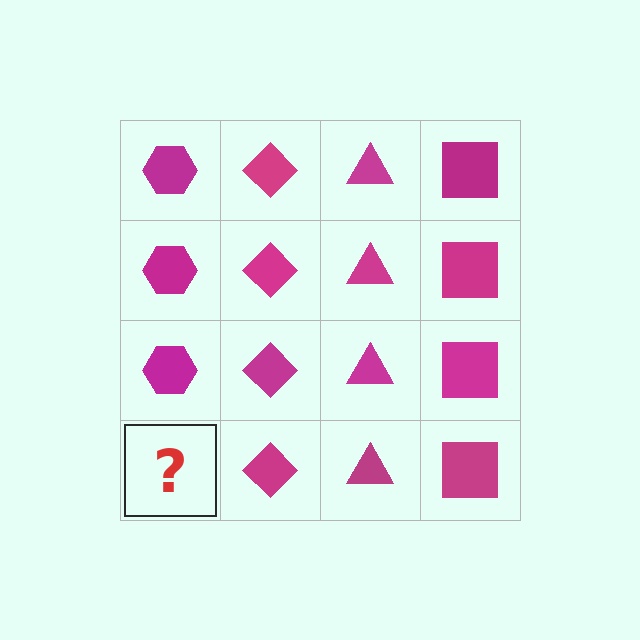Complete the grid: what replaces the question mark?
The question mark should be replaced with a magenta hexagon.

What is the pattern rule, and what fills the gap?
The rule is that each column has a consistent shape. The gap should be filled with a magenta hexagon.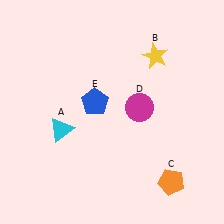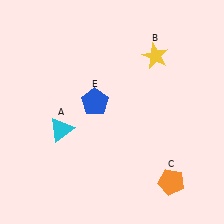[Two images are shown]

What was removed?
The magenta circle (D) was removed in Image 2.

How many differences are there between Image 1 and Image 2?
There is 1 difference between the two images.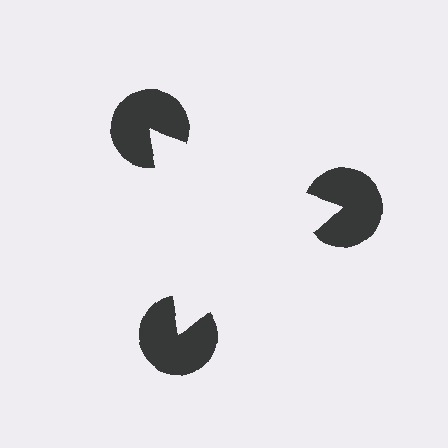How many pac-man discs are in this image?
There are 3 — one at each vertex of the illusory triangle.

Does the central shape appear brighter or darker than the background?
It typically appears slightly brighter than the background, even though no actual brightness change is drawn.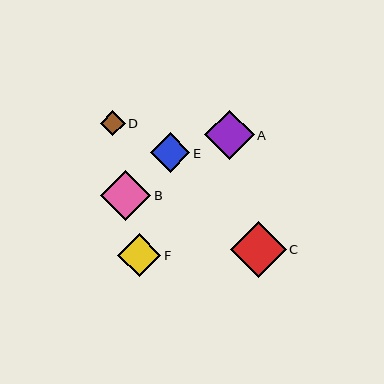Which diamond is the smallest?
Diamond D is the smallest with a size of approximately 25 pixels.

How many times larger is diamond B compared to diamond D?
Diamond B is approximately 2.0 times the size of diamond D.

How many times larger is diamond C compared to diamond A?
Diamond C is approximately 1.1 times the size of diamond A.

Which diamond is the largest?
Diamond C is the largest with a size of approximately 55 pixels.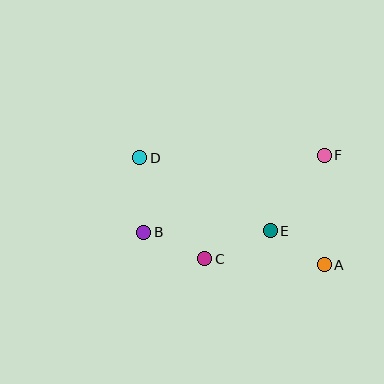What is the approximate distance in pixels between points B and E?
The distance between B and E is approximately 126 pixels.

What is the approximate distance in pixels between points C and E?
The distance between C and E is approximately 71 pixels.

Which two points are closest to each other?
Points A and E are closest to each other.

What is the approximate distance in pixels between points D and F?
The distance between D and F is approximately 185 pixels.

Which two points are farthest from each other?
Points A and D are farthest from each other.